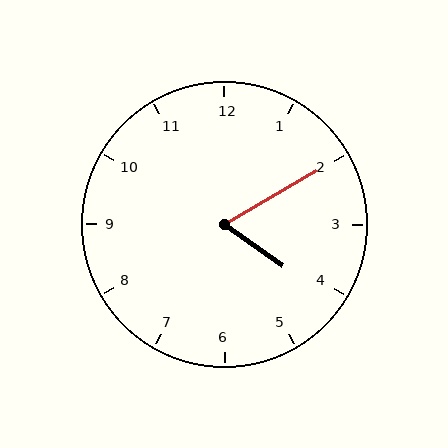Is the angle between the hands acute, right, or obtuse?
It is acute.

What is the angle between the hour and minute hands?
Approximately 65 degrees.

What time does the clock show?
4:10.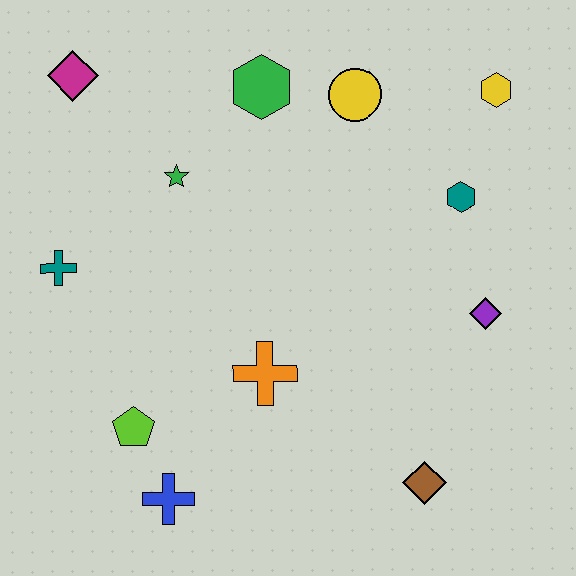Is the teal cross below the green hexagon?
Yes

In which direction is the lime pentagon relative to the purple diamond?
The lime pentagon is to the left of the purple diamond.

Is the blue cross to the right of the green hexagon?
No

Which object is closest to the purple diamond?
The teal hexagon is closest to the purple diamond.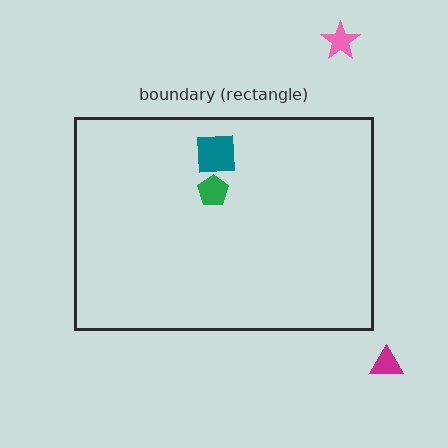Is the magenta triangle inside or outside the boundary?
Outside.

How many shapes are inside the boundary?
2 inside, 2 outside.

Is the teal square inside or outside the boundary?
Inside.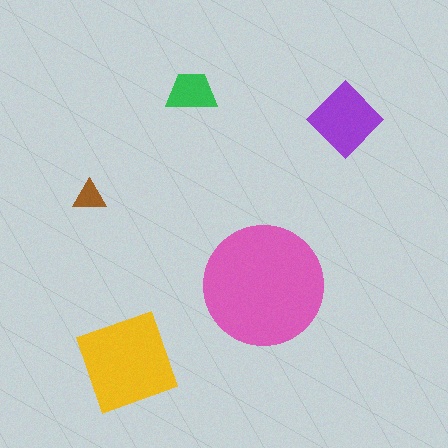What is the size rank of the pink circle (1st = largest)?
1st.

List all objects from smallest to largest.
The brown triangle, the green trapezoid, the purple diamond, the yellow square, the pink circle.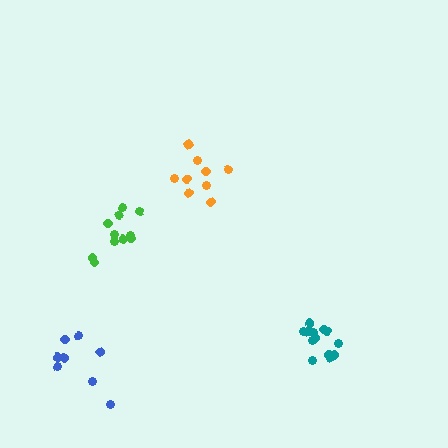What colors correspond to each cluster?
The clusters are colored: blue, green, teal, orange.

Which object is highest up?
The orange cluster is topmost.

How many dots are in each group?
Group 1: 8 dots, Group 2: 11 dots, Group 3: 13 dots, Group 4: 9 dots (41 total).